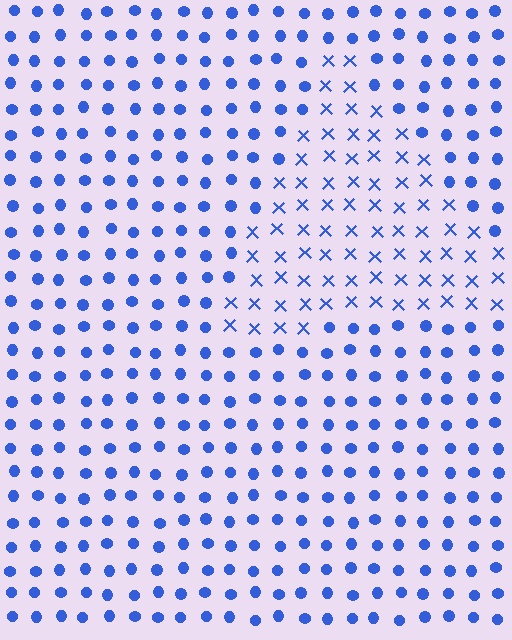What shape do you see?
I see a triangle.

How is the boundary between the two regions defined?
The boundary is defined by a change in element shape: X marks inside vs. circles outside. All elements share the same color and spacing.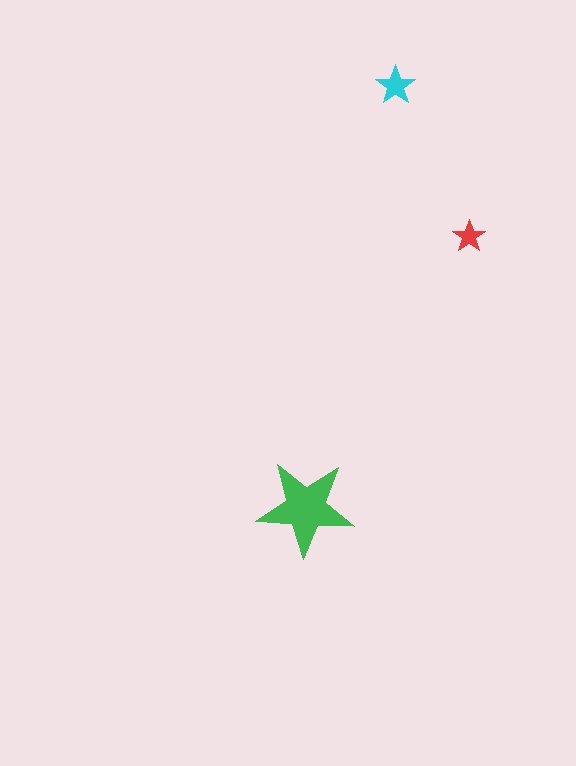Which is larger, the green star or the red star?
The green one.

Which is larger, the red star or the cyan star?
The cyan one.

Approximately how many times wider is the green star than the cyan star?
About 2.5 times wider.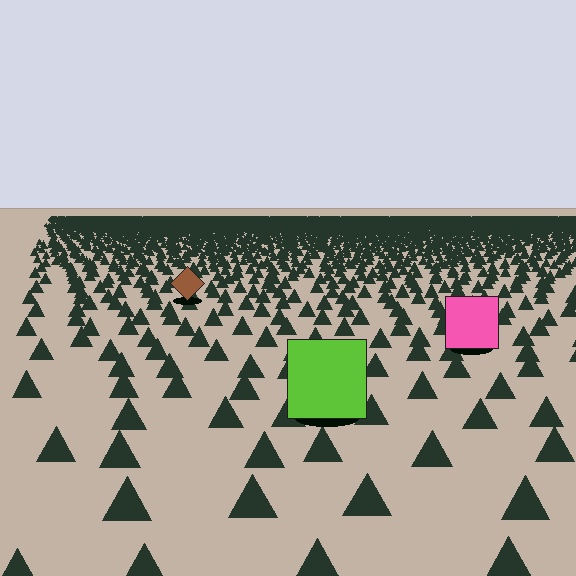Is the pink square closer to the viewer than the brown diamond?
Yes. The pink square is closer — you can tell from the texture gradient: the ground texture is coarser near it.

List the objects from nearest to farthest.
From nearest to farthest: the lime square, the pink square, the brown diamond.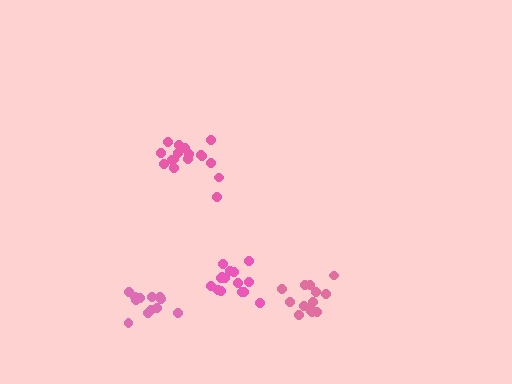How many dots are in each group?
Group 1: 17 dots, Group 2: 14 dots, Group 3: 12 dots, Group 4: 15 dots (58 total).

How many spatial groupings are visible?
There are 4 spatial groupings.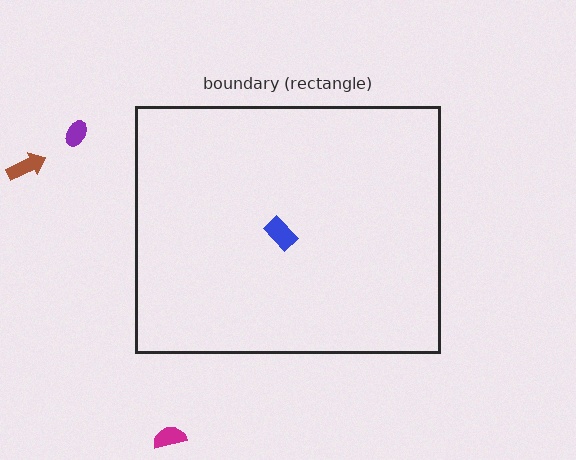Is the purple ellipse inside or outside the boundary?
Outside.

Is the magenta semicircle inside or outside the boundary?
Outside.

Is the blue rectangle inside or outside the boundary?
Inside.